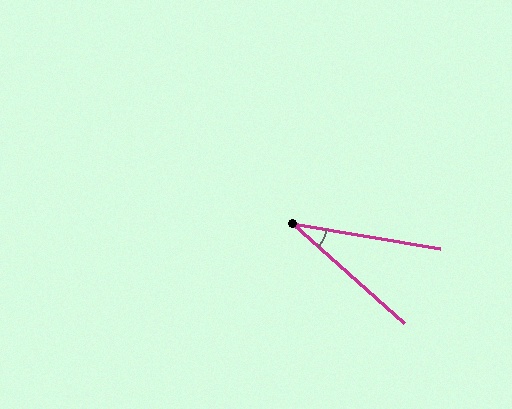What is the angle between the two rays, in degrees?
Approximately 32 degrees.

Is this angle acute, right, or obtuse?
It is acute.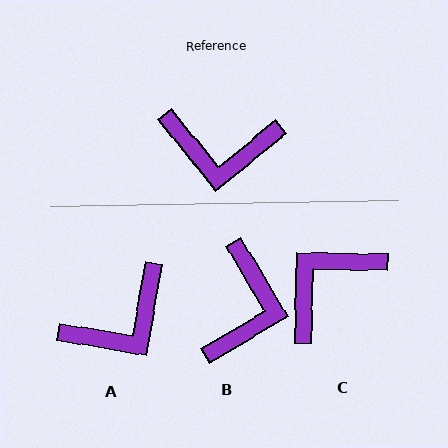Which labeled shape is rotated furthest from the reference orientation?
C, about 130 degrees away.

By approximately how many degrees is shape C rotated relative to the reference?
Approximately 130 degrees clockwise.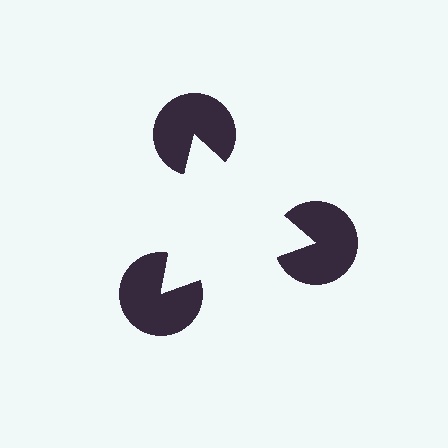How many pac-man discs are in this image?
There are 3 — one at each vertex of the illusory triangle.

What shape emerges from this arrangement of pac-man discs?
An illusory triangle — its edges are inferred from the aligned wedge cuts in the pac-man discs, not physically drawn.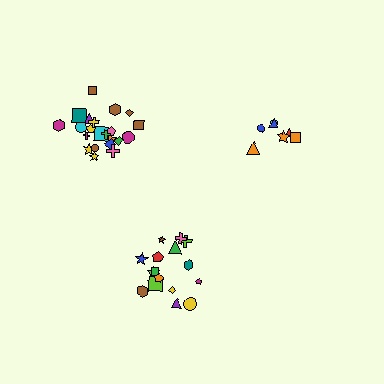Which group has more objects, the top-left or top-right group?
The top-left group.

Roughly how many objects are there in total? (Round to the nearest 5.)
Roughly 45 objects in total.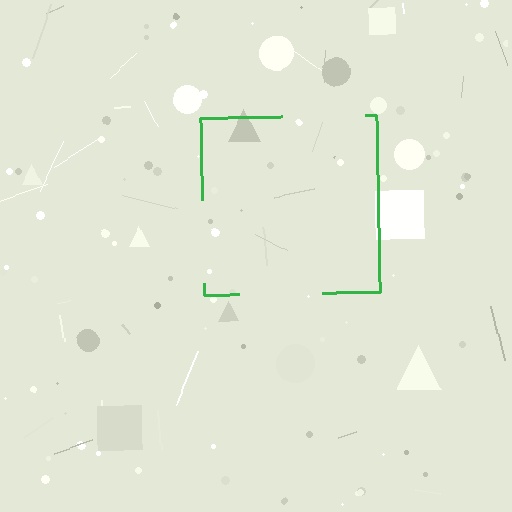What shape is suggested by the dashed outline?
The dashed outline suggests a square.